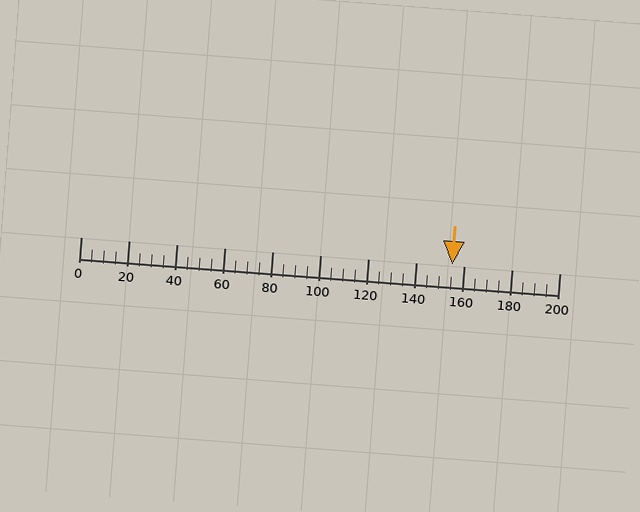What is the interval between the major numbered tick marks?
The major tick marks are spaced 20 units apart.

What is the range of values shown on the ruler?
The ruler shows values from 0 to 200.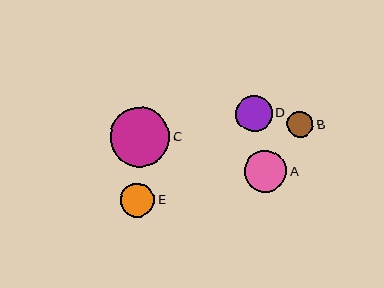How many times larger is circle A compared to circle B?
Circle A is approximately 1.6 times the size of circle B.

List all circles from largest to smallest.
From largest to smallest: C, A, D, E, B.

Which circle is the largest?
Circle C is the largest with a size of approximately 60 pixels.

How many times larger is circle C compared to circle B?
Circle C is approximately 2.3 times the size of circle B.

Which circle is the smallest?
Circle B is the smallest with a size of approximately 26 pixels.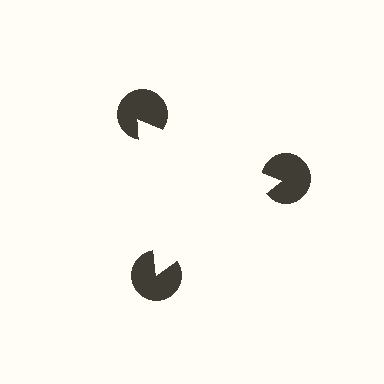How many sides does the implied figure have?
3 sides.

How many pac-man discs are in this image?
There are 3 — one at each vertex of the illusory triangle.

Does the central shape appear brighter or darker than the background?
It typically appears slightly brighter than the background, even though no actual brightness change is drawn.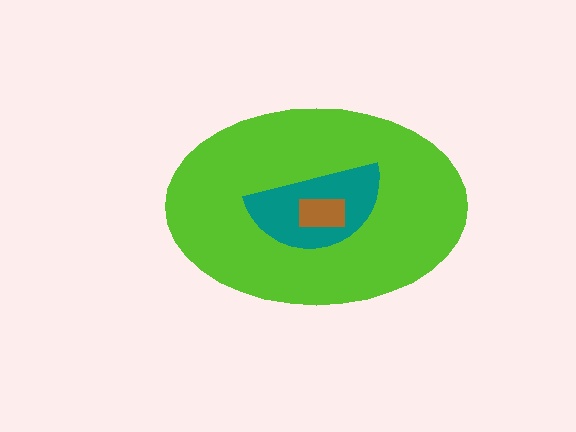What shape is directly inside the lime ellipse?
The teal semicircle.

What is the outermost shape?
The lime ellipse.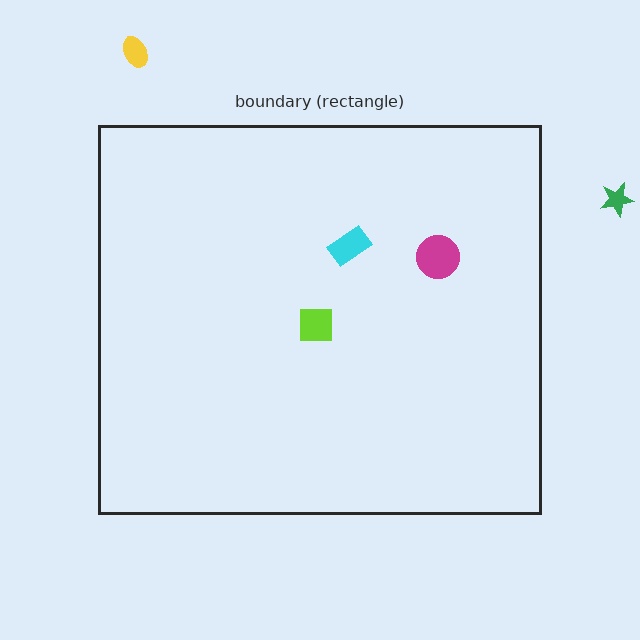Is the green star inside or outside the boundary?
Outside.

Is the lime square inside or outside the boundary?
Inside.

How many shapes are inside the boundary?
3 inside, 2 outside.